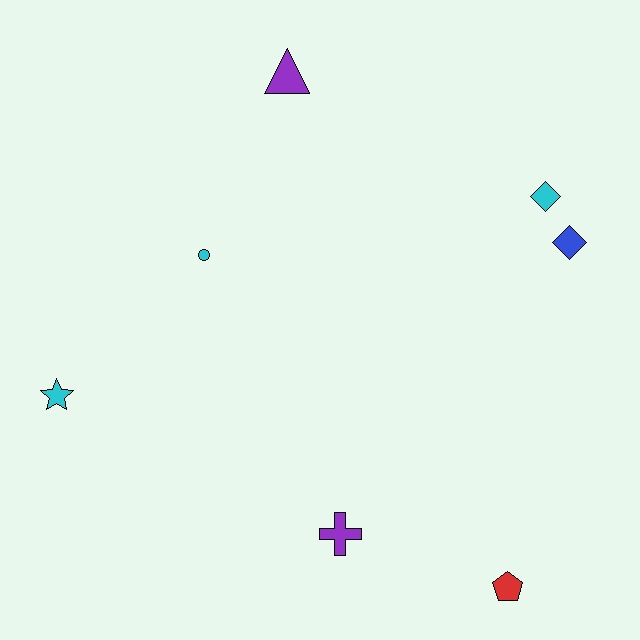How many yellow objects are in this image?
There are no yellow objects.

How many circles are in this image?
There is 1 circle.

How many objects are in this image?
There are 7 objects.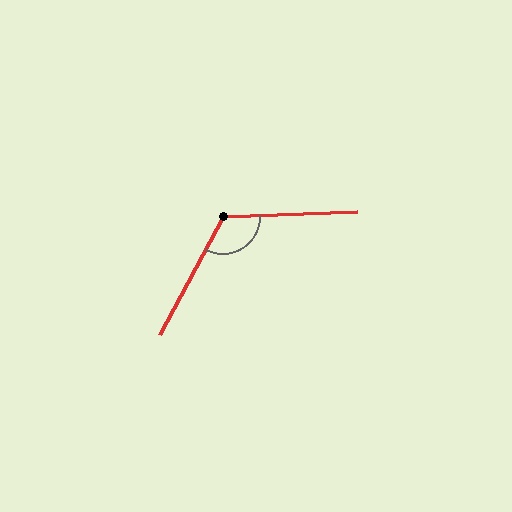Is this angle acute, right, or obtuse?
It is obtuse.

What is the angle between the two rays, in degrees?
Approximately 120 degrees.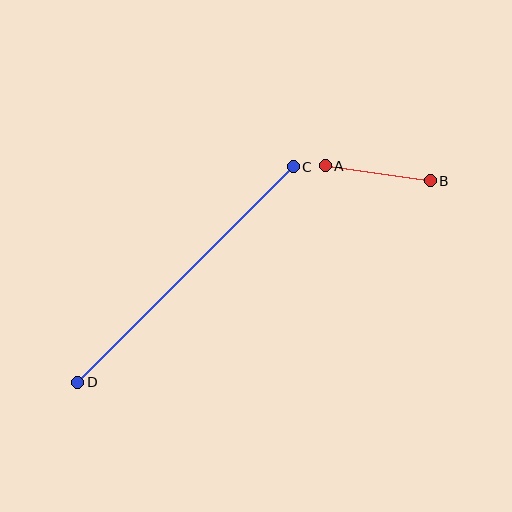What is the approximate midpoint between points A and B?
The midpoint is at approximately (378, 173) pixels.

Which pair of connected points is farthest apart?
Points C and D are farthest apart.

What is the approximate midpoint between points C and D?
The midpoint is at approximately (185, 274) pixels.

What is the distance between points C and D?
The distance is approximately 305 pixels.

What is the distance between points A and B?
The distance is approximately 106 pixels.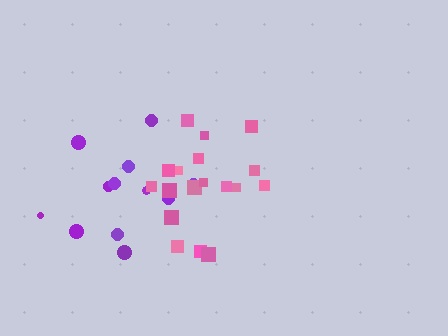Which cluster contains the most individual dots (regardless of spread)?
Pink (18).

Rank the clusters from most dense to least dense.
pink, purple.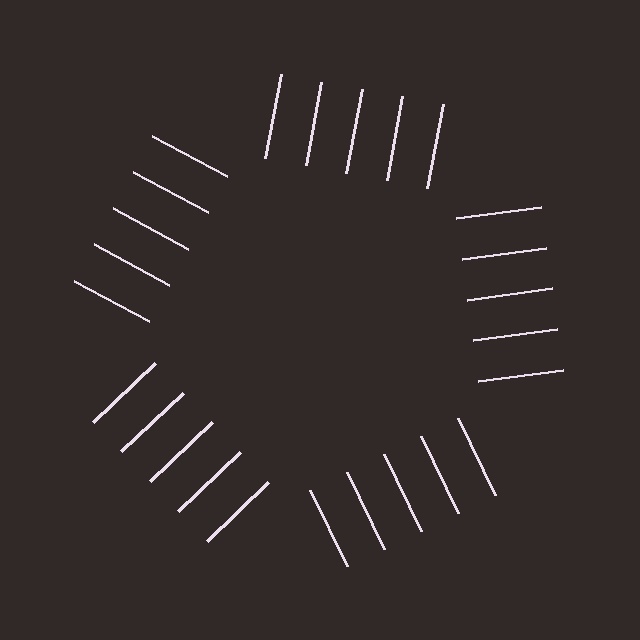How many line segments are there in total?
25 — 5 along each of the 5 edges.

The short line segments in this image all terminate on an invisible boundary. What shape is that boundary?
An illusory pentagon — the line segments terminate on its edges but no continuous stroke is drawn.